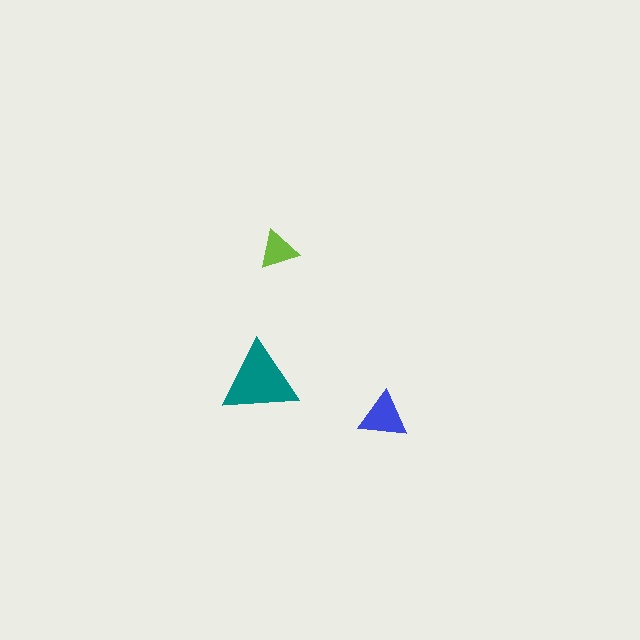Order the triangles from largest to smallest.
the teal one, the blue one, the lime one.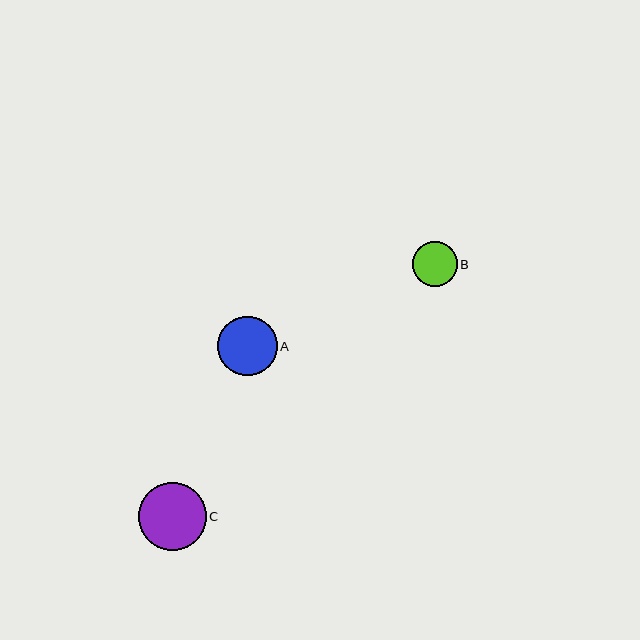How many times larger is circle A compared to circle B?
Circle A is approximately 1.3 times the size of circle B.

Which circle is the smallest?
Circle B is the smallest with a size of approximately 45 pixels.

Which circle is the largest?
Circle C is the largest with a size of approximately 68 pixels.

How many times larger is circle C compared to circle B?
Circle C is approximately 1.5 times the size of circle B.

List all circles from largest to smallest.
From largest to smallest: C, A, B.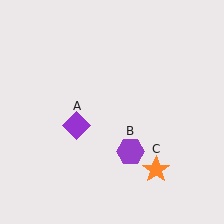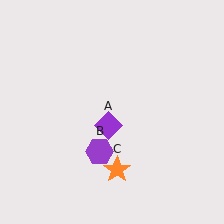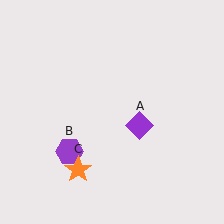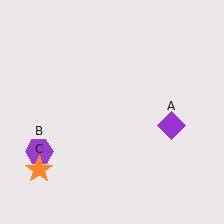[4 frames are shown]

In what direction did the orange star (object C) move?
The orange star (object C) moved left.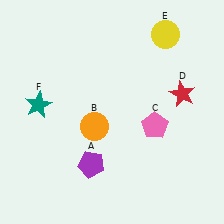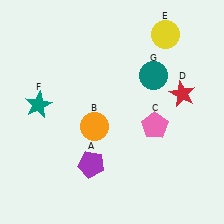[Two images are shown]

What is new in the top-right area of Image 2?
A teal circle (G) was added in the top-right area of Image 2.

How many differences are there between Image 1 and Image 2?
There is 1 difference between the two images.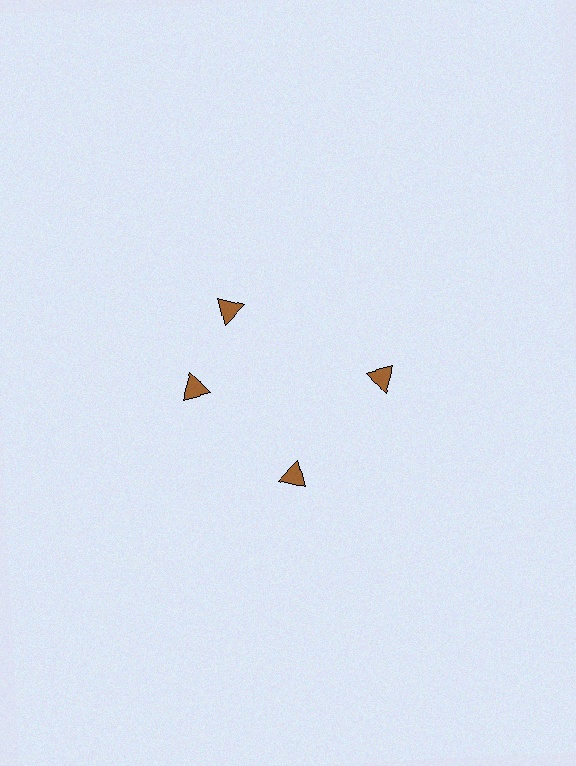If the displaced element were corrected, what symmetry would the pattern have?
It would have 4-fold rotational symmetry — the pattern would map onto itself every 90 degrees.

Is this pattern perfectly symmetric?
No. The 4 brown triangles are arranged in a ring, but one element near the 12 o'clock position is rotated out of alignment along the ring, breaking the 4-fold rotational symmetry.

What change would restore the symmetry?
The symmetry would be restored by rotating it back into even spacing with its neighbors so that all 4 triangles sit at equal angles and equal distance from the center.